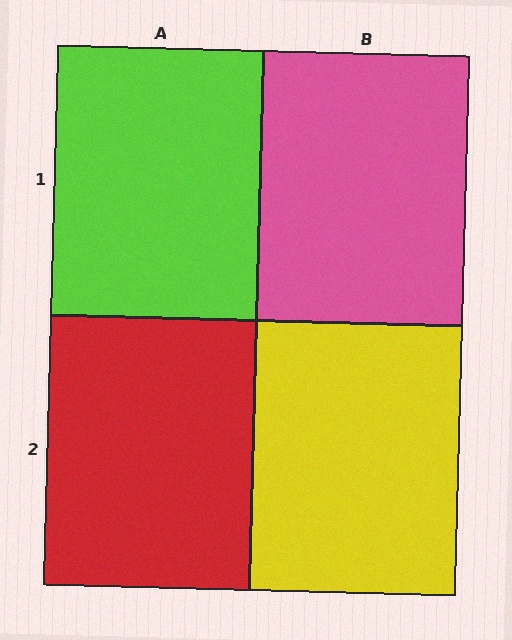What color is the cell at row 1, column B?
Pink.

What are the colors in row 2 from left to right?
Red, yellow.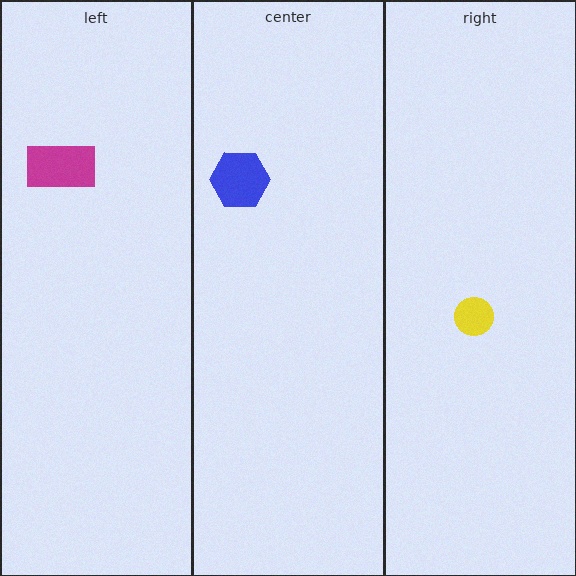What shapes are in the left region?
The magenta rectangle.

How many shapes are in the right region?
1.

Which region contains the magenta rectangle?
The left region.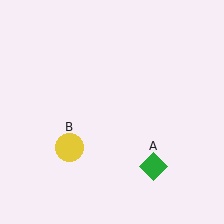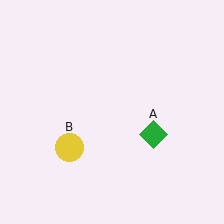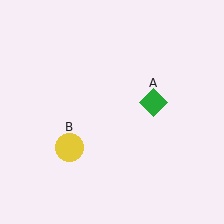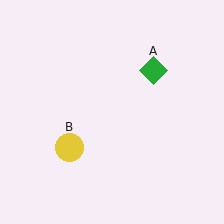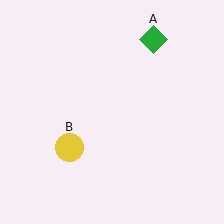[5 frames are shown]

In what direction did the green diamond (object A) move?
The green diamond (object A) moved up.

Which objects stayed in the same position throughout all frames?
Yellow circle (object B) remained stationary.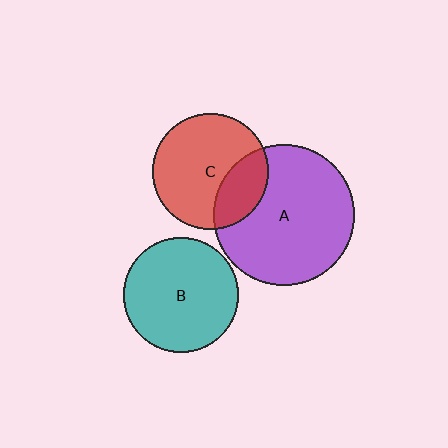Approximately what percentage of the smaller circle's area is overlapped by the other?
Approximately 25%.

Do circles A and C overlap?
Yes.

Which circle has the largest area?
Circle A (purple).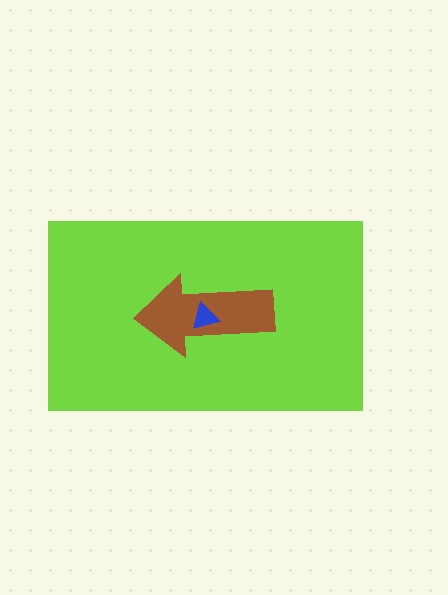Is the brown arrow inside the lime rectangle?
Yes.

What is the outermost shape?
The lime rectangle.